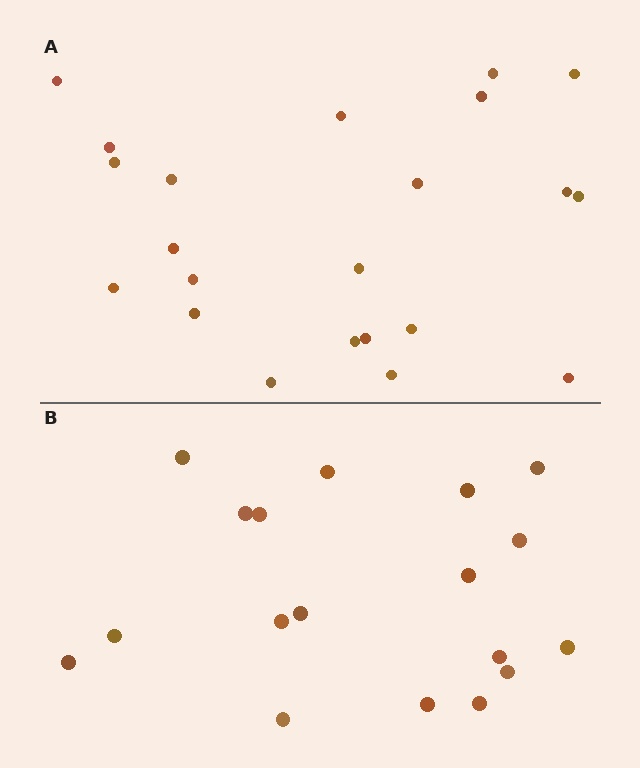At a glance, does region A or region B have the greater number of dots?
Region A (the top region) has more dots.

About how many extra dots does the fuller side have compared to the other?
Region A has about 4 more dots than region B.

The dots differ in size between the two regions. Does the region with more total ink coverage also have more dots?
No. Region B has more total ink coverage because its dots are larger, but region A actually contains more individual dots. Total area can be misleading — the number of items is what matters here.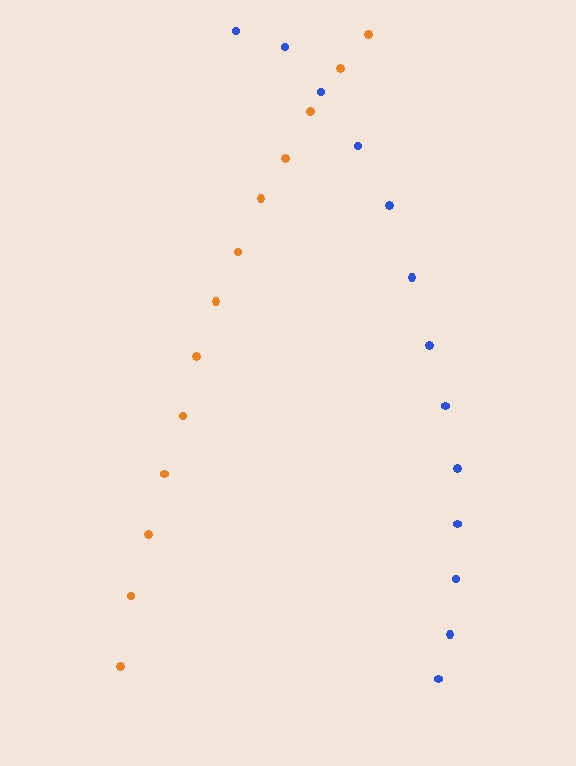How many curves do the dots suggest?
There are 2 distinct paths.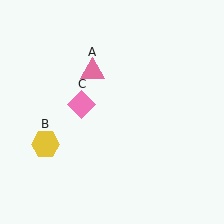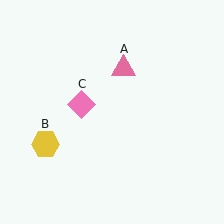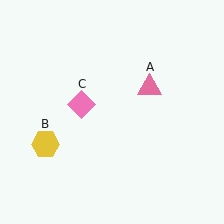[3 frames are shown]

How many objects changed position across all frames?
1 object changed position: pink triangle (object A).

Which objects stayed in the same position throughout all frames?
Yellow hexagon (object B) and pink diamond (object C) remained stationary.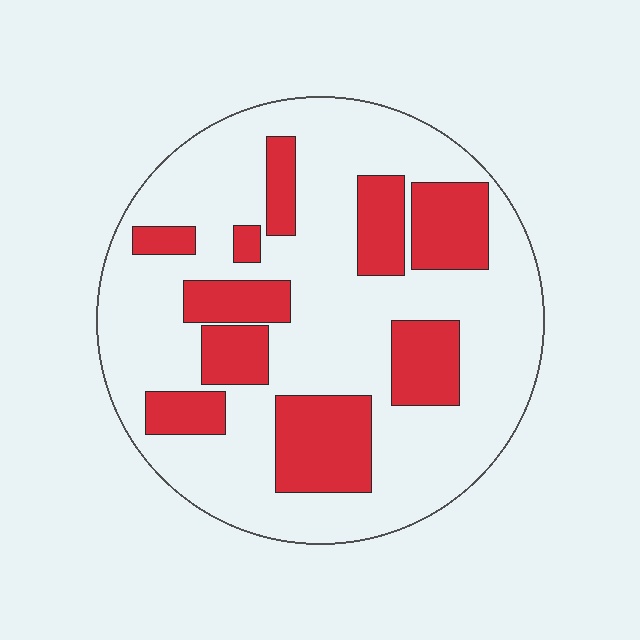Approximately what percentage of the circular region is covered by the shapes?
Approximately 30%.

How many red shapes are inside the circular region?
10.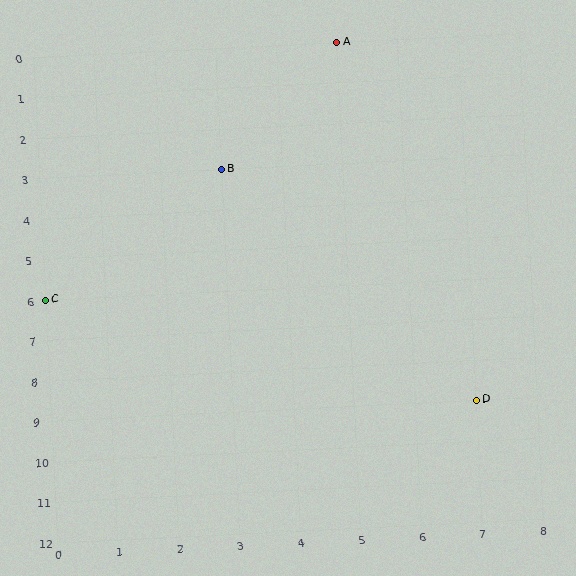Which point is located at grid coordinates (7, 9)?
Point D is at (7, 9).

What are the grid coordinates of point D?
Point D is at grid coordinates (7, 9).